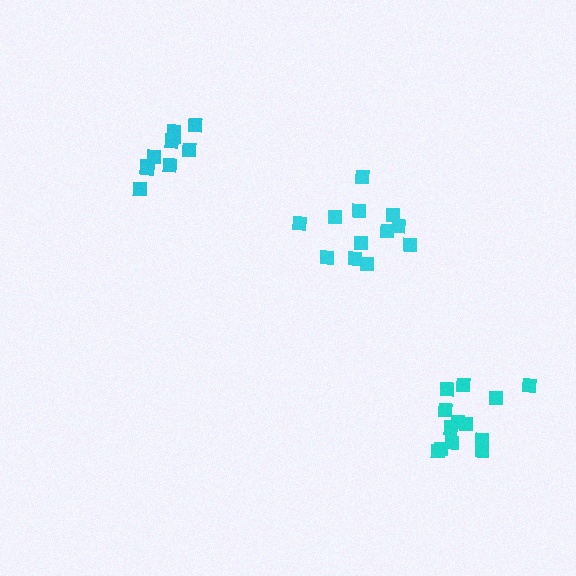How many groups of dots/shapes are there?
There are 3 groups.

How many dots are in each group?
Group 1: 13 dots, Group 2: 12 dots, Group 3: 10 dots (35 total).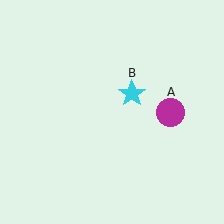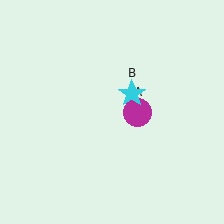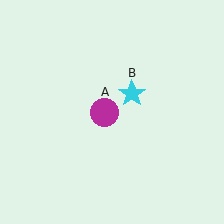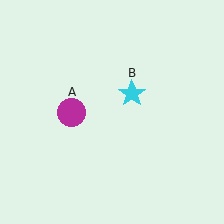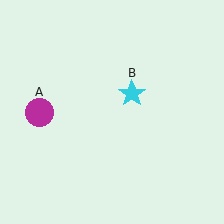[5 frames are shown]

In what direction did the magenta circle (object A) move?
The magenta circle (object A) moved left.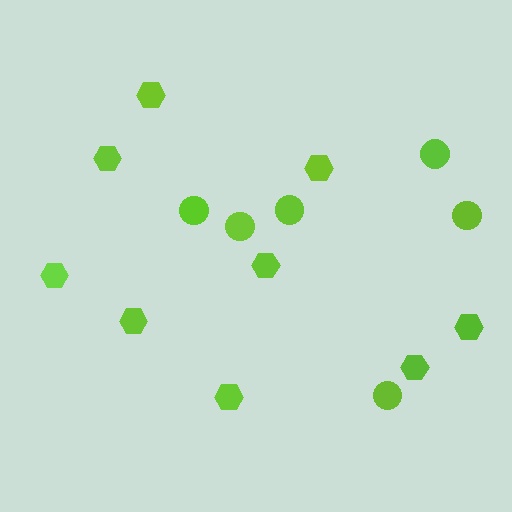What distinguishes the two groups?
There are 2 groups: one group of circles (6) and one group of hexagons (9).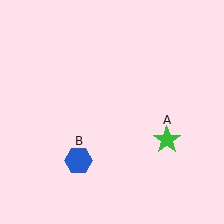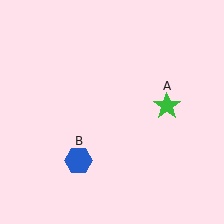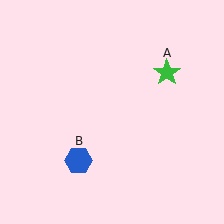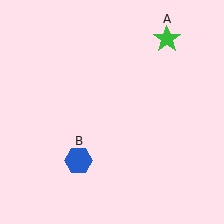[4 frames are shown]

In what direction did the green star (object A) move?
The green star (object A) moved up.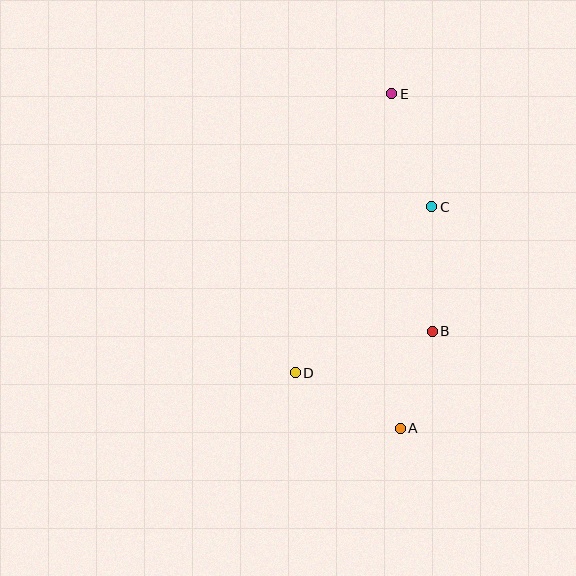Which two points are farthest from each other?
Points A and E are farthest from each other.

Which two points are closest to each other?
Points A and B are closest to each other.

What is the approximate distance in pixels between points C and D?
The distance between C and D is approximately 215 pixels.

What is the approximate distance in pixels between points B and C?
The distance between B and C is approximately 124 pixels.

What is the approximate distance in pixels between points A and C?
The distance between A and C is approximately 224 pixels.